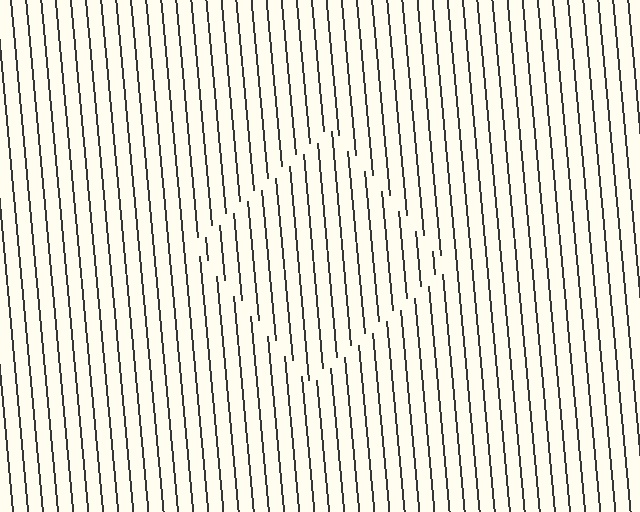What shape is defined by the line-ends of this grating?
An illusory square. The interior of the shape contains the same grating, shifted by half a period — the contour is defined by the phase discontinuity where line-ends from the inner and outer gratings abut.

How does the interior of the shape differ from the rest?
The interior of the shape contains the same grating, shifted by half a period — the contour is defined by the phase discontinuity where line-ends from the inner and outer gratings abut.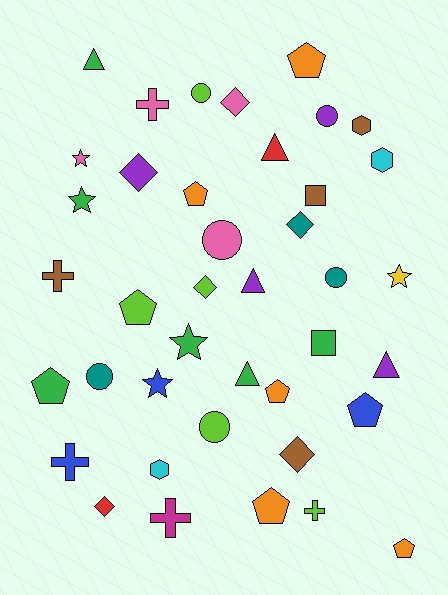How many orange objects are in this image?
There are 5 orange objects.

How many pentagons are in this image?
There are 8 pentagons.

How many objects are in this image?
There are 40 objects.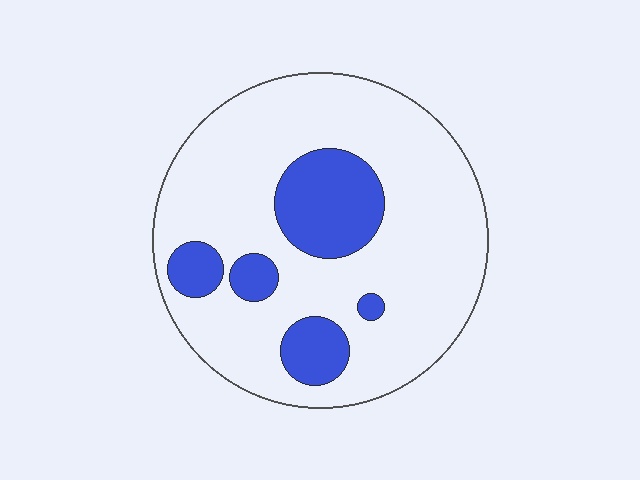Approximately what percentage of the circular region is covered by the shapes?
Approximately 20%.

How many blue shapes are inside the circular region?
5.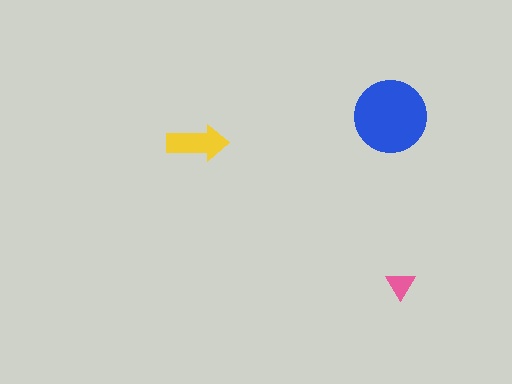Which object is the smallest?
The pink triangle.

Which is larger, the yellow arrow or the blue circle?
The blue circle.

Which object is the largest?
The blue circle.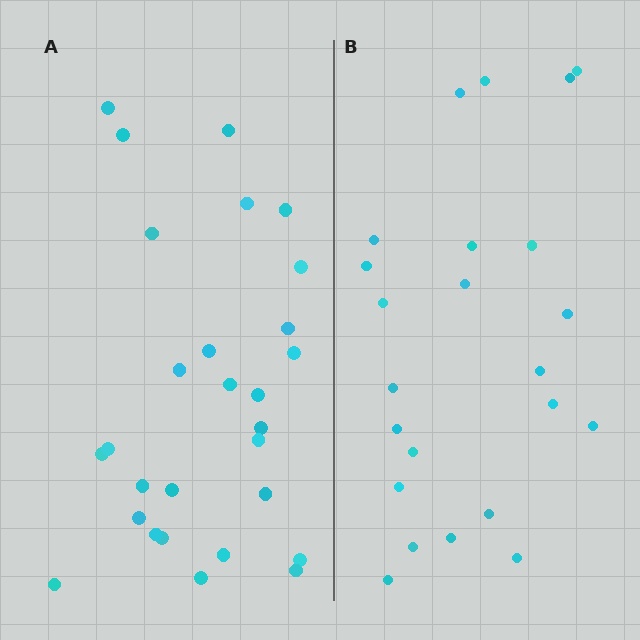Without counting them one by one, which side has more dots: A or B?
Region A (the left region) has more dots.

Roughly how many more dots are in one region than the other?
Region A has about 5 more dots than region B.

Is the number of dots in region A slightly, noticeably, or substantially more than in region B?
Region A has only slightly more — the two regions are fairly close. The ratio is roughly 1.2 to 1.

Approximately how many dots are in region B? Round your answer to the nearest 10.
About 20 dots. (The exact count is 23, which rounds to 20.)